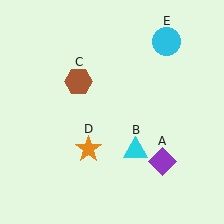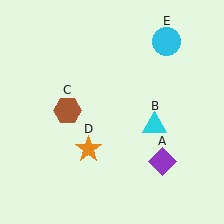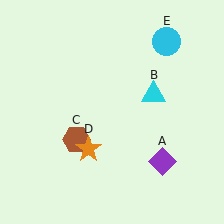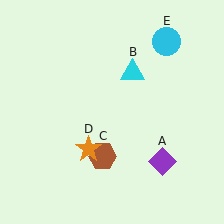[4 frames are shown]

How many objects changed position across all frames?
2 objects changed position: cyan triangle (object B), brown hexagon (object C).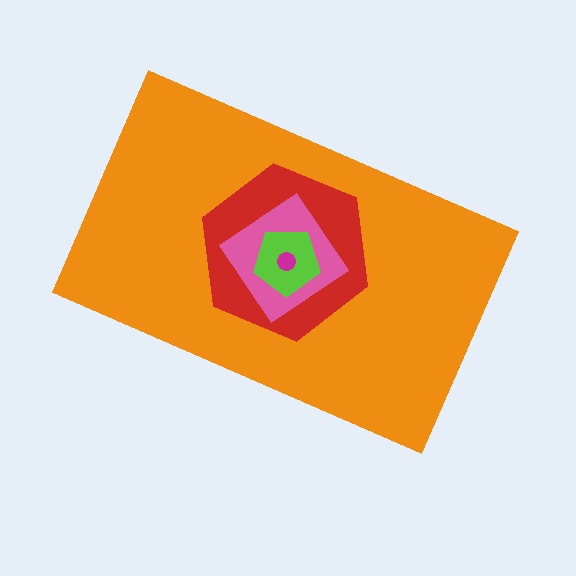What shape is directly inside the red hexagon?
The pink diamond.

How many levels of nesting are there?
5.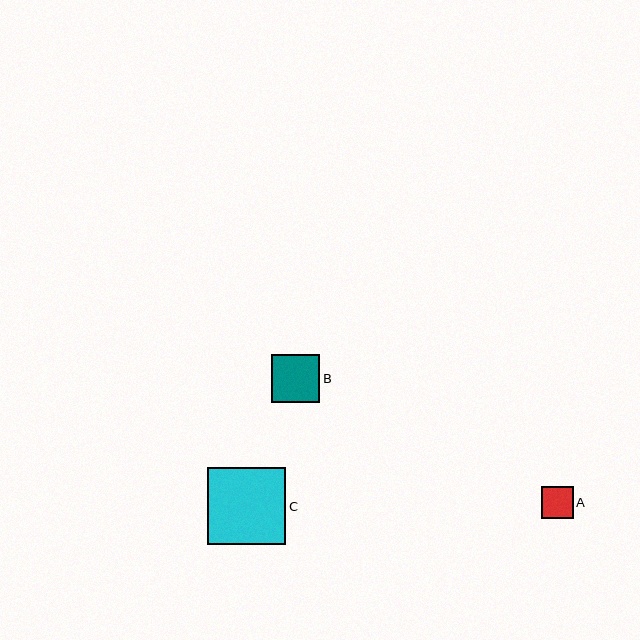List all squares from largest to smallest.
From largest to smallest: C, B, A.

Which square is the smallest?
Square A is the smallest with a size of approximately 32 pixels.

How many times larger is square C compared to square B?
Square C is approximately 1.6 times the size of square B.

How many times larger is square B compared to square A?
Square B is approximately 1.5 times the size of square A.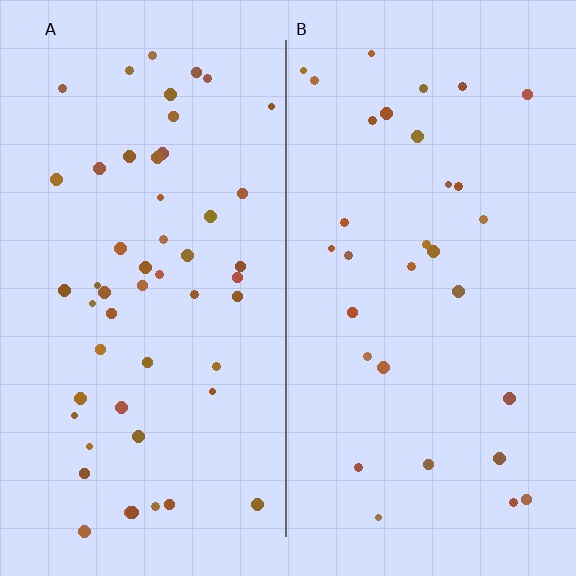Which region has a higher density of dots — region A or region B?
A (the left).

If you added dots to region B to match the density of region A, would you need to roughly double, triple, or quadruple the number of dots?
Approximately double.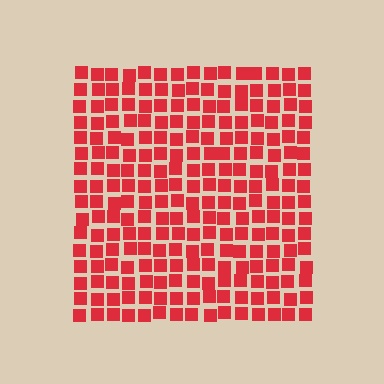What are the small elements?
The small elements are squares.